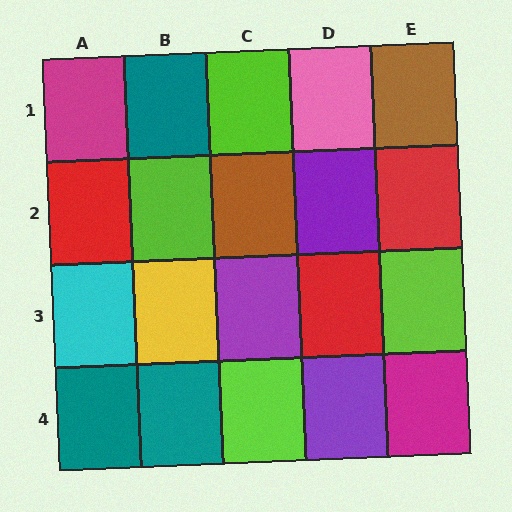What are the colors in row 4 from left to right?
Teal, teal, lime, purple, magenta.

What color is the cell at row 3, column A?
Cyan.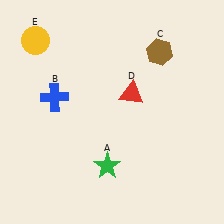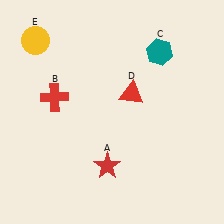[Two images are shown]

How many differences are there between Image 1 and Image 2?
There are 3 differences between the two images.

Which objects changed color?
A changed from green to red. B changed from blue to red. C changed from brown to teal.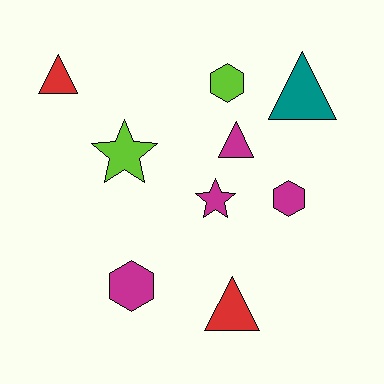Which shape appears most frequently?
Triangle, with 4 objects.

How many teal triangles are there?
There is 1 teal triangle.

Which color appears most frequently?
Magenta, with 4 objects.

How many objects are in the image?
There are 9 objects.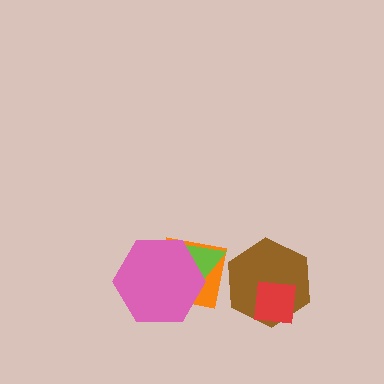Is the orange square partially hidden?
Yes, it is partially covered by another shape.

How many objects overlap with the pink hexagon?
2 objects overlap with the pink hexagon.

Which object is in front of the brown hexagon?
The red square is in front of the brown hexagon.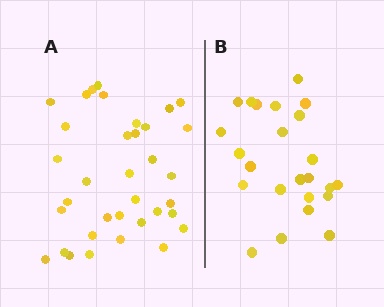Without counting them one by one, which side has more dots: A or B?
Region A (the left region) has more dots.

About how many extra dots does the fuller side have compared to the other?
Region A has roughly 12 or so more dots than region B.